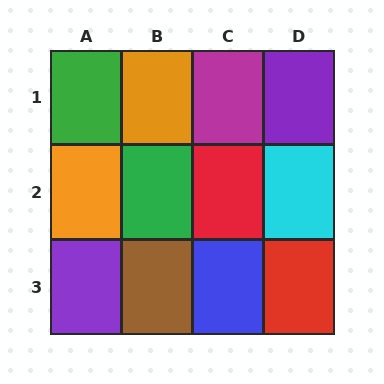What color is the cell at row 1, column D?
Purple.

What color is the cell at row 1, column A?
Green.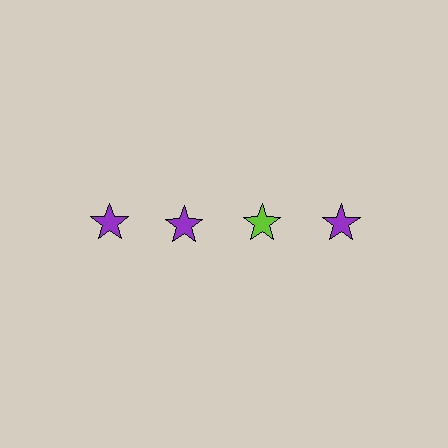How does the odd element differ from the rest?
It has a different color: lime instead of purple.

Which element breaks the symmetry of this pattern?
The lime star in the top row, center column breaks the symmetry. All other shapes are purple stars.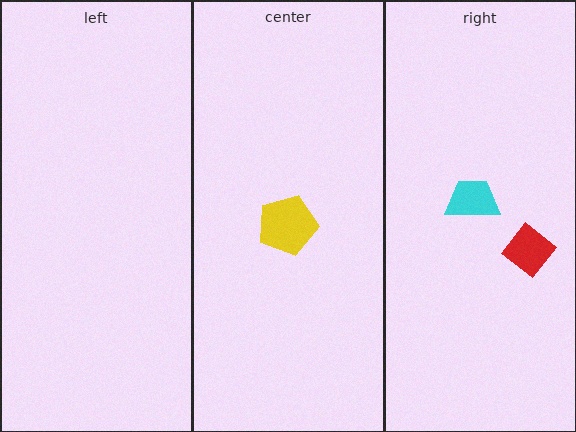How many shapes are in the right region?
2.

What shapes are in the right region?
The red diamond, the cyan trapezoid.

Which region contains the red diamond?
The right region.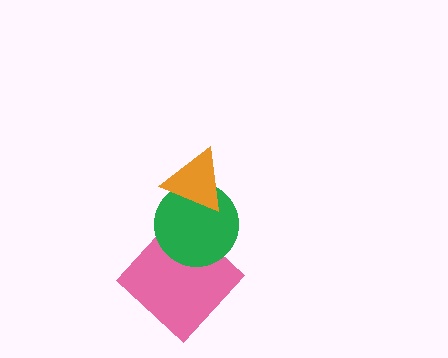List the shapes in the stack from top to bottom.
From top to bottom: the orange triangle, the green circle, the pink diamond.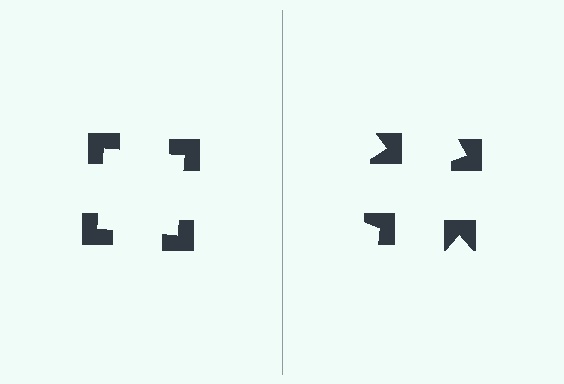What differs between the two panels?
The notched squares are positioned identically on both sides; only the wedge orientations differ. On the left they align to a square; on the right they are misaligned.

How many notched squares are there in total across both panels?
8 — 4 on each side.